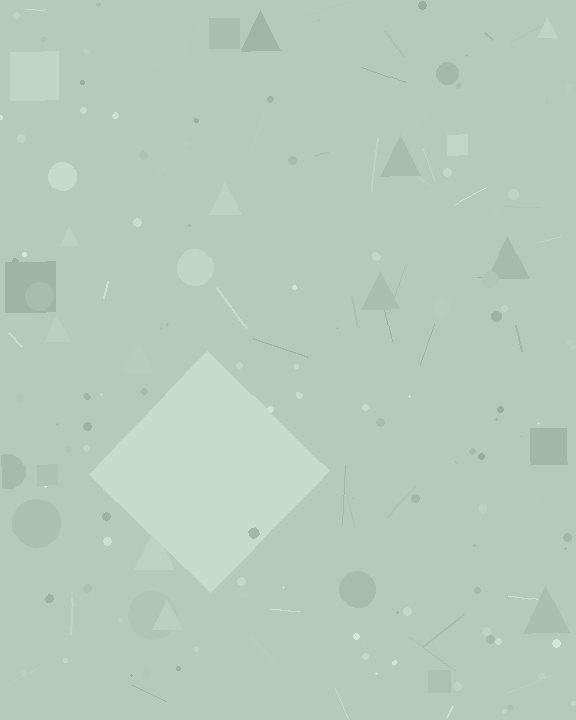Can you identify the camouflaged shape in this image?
The camouflaged shape is a diamond.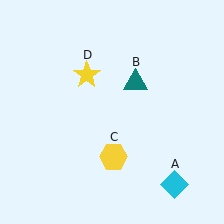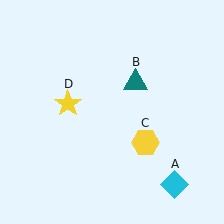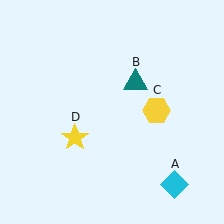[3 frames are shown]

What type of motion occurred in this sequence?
The yellow hexagon (object C), yellow star (object D) rotated counterclockwise around the center of the scene.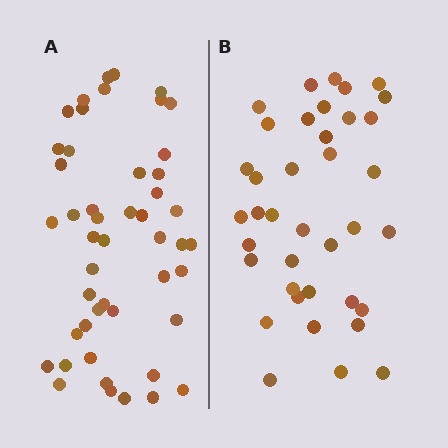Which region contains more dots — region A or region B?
Region A (the left region) has more dots.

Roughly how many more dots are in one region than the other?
Region A has roughly 10 or so more dots than region B.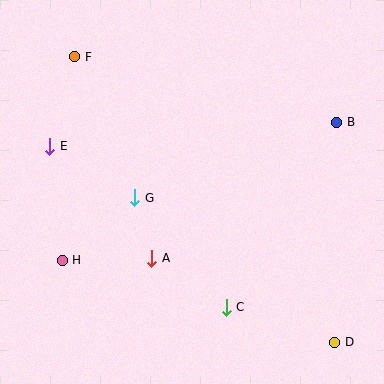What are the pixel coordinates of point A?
Point A is at (152, 258).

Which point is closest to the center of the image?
Point G at (135, 198) is closest to the center.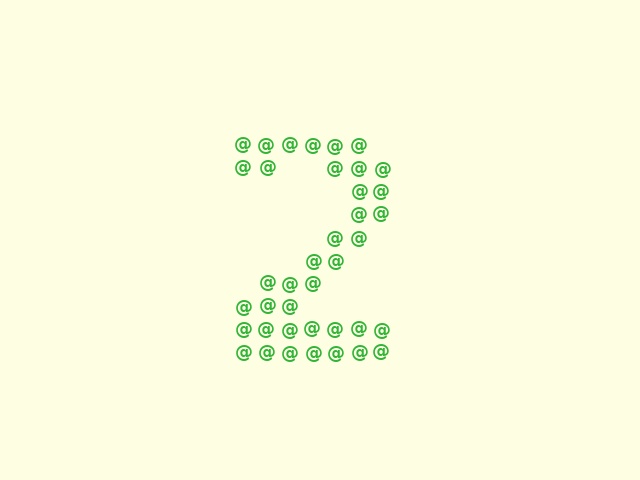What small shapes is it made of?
It is made of small at signs.